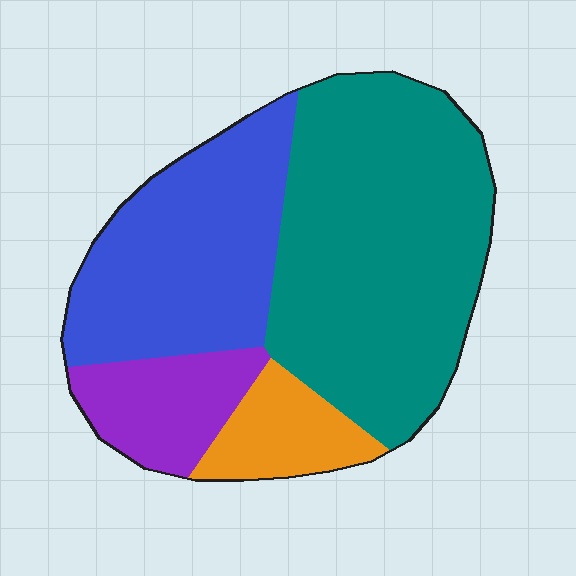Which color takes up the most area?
Teal, at roughly 50%.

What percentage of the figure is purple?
Purple covers 12% of the figure.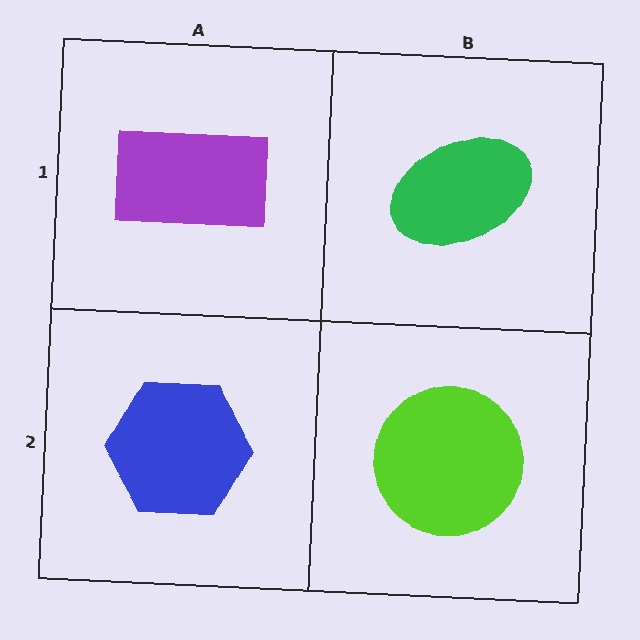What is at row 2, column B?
A lime circle.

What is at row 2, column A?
A blue hexagon.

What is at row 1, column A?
A purple rectangle.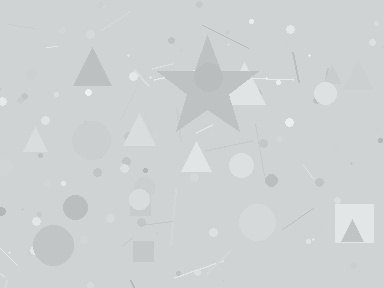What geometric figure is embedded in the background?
A star is embedded in the background.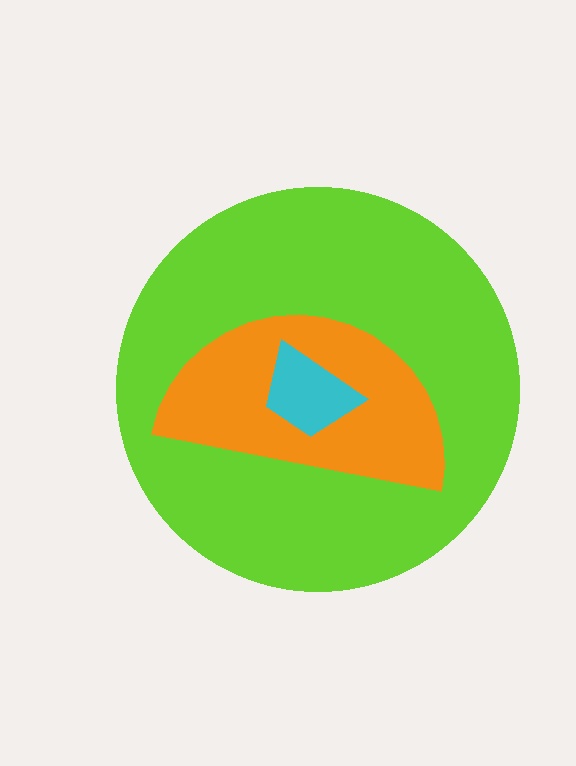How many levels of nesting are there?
3.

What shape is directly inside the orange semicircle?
The cyan trapezoid.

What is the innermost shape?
The cyan trapezoid.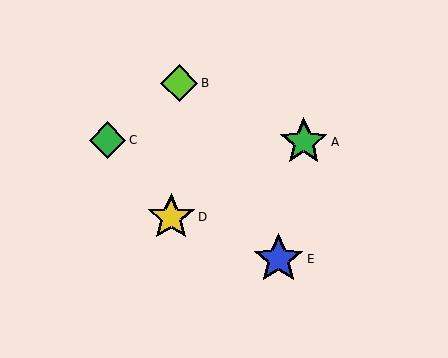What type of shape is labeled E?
Shape E is a blue star.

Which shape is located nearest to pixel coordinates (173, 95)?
The lime diamond (labeled B) at (179, 83) is nearest to that location.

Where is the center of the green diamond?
The center of the green diamond is at (108, 140).